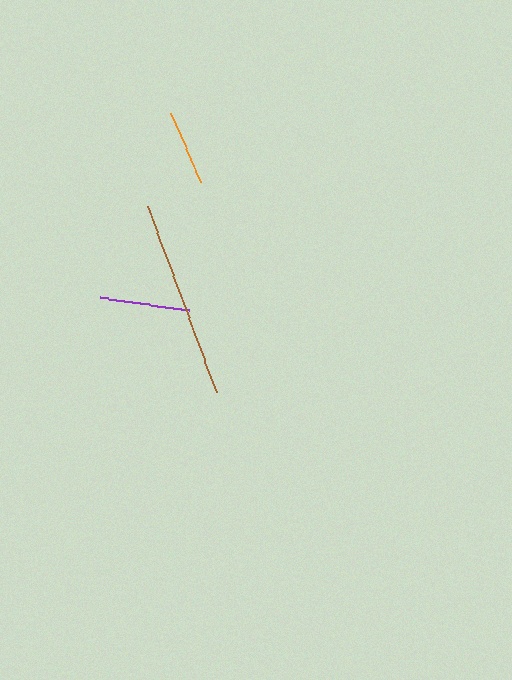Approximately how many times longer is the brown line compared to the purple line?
The brown line is approximately 2.2 times the length of the purple line.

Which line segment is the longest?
The brown line is the longest at approximately 197 pixels.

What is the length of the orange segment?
The orange segment is approximately 74 pixels long.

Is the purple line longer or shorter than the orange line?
The purple line is longer than the orange line.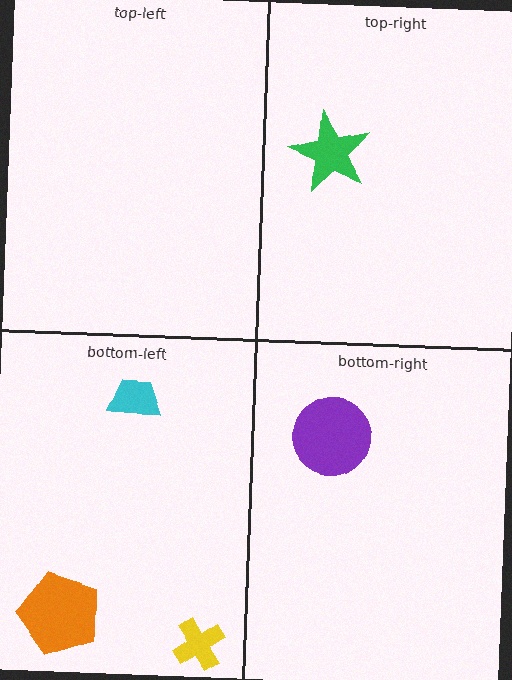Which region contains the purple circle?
The bottom-right region.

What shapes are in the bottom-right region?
The purple circle.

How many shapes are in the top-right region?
1.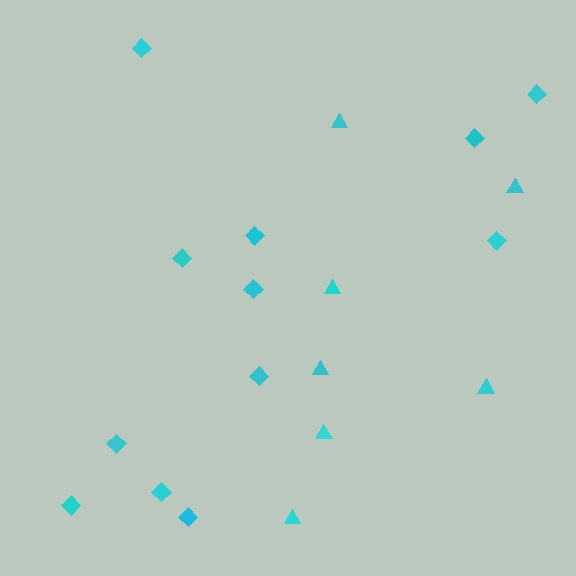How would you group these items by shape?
There are 2 groups: one group of triangles (7) and one group of diamonds (12).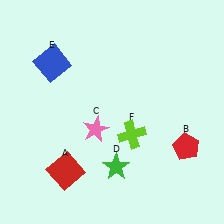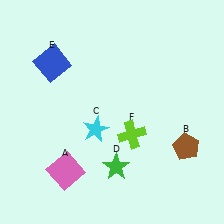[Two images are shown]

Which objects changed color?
A changed from red to pink. B changed from red to brown. C changed from pink to cyan.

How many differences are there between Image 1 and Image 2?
There are 3 differences between the two images.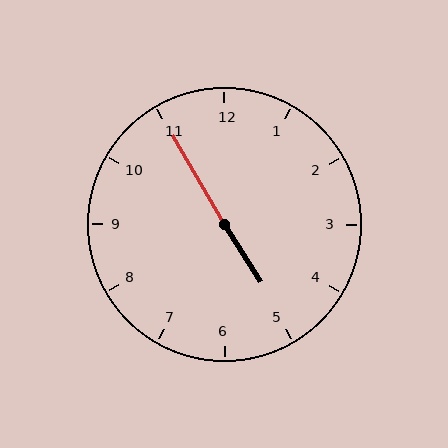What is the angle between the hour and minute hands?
Approximately 178 degrees.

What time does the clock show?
4:55.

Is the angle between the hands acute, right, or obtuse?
It is obtuse.